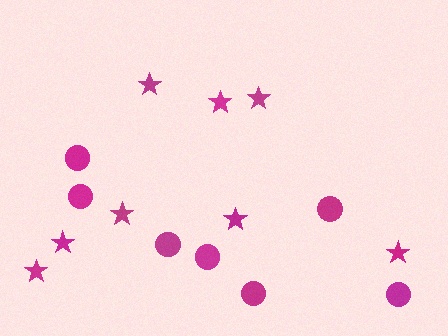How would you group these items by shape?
There are 2 groups: one group of stars (8) and one group of circles (7).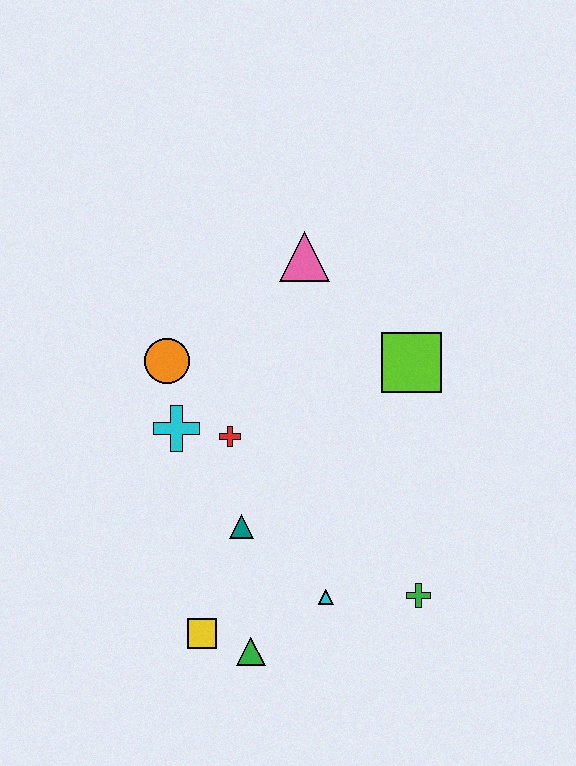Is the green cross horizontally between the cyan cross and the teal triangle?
No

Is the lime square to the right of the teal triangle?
Yes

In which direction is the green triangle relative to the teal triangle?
The green triangle is below the teal triangle.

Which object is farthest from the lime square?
The yellow square is farthest from the lime square.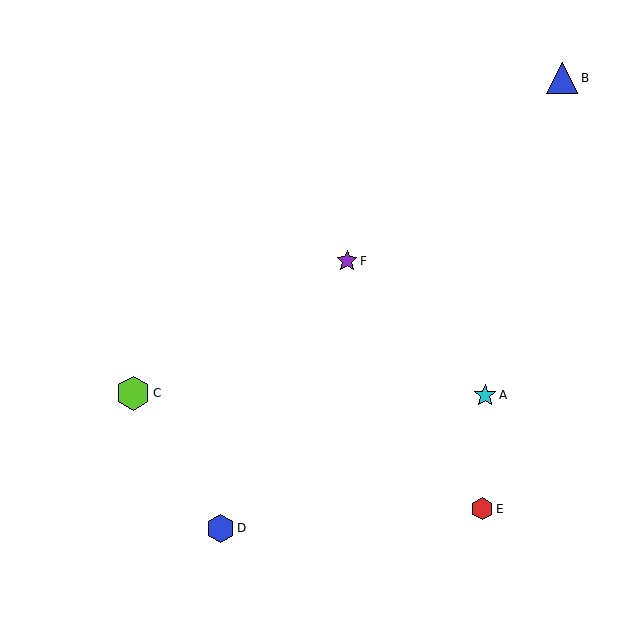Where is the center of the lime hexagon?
The center of the lime hexagon is at (133, 393).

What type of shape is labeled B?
Shape B is a blue triangle.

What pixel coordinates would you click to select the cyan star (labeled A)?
Click at (485, 395) to select the cyan star A.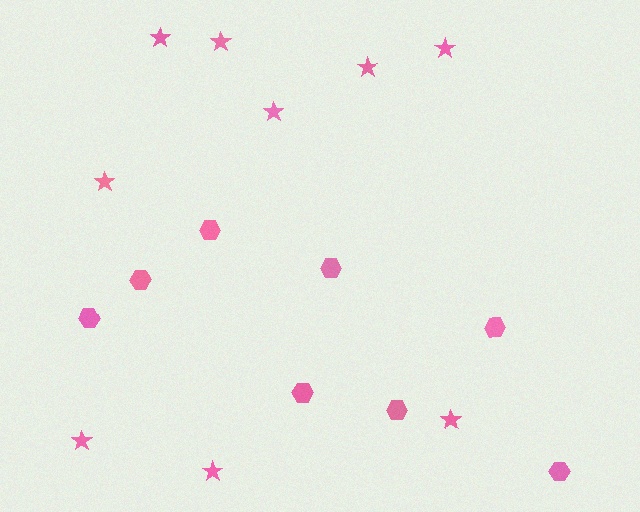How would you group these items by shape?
There are 2 groups: one group of hexagons (8) and one group of stars (9).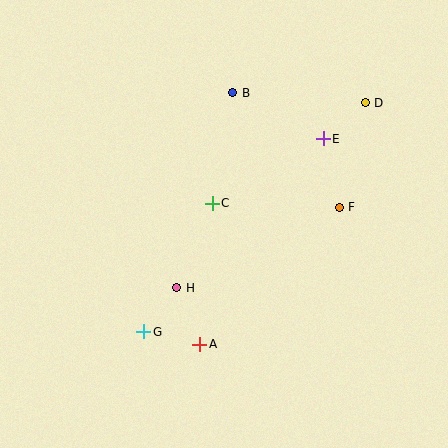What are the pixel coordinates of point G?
Point G is at (144, 332).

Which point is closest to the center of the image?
Point C at (212, 203) is closest to the center.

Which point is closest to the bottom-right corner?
Point F is closest to the bottom-right corner.